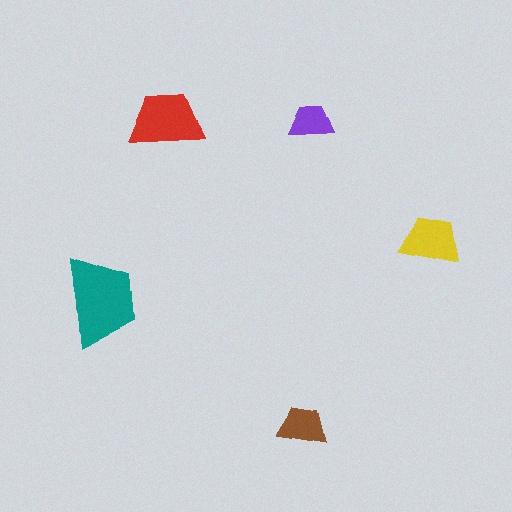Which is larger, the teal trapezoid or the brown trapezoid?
The teal one.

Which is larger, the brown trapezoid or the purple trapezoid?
The brown one.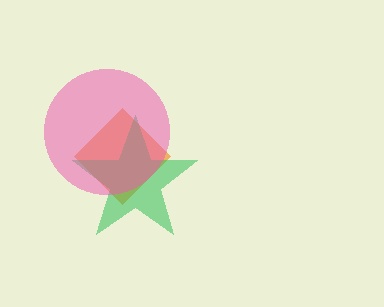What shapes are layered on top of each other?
The layered shapes are: an orange diamond, a green star, a pink circle.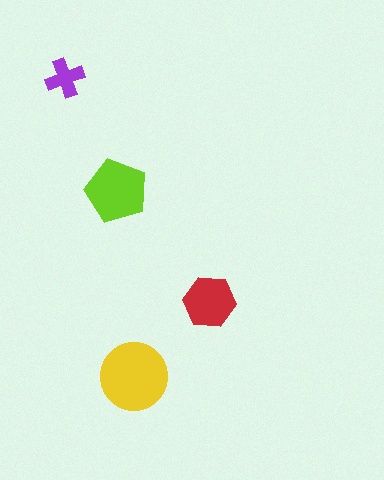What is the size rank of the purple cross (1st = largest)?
4th.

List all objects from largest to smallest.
The yellow circle, the lime pentagon, the red hexagon, the purple cross.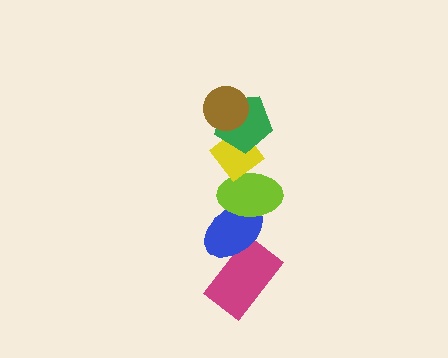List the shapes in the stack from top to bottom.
From top to bottom: the brown circle, the green pentagon, the yellow diamond, the lime ellipse, the blue ellipse, the magenta rectangle.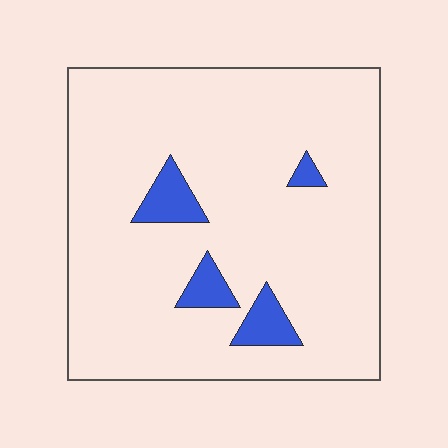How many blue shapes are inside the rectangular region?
4.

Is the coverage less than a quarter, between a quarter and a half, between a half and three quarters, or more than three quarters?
Less than a quarter.